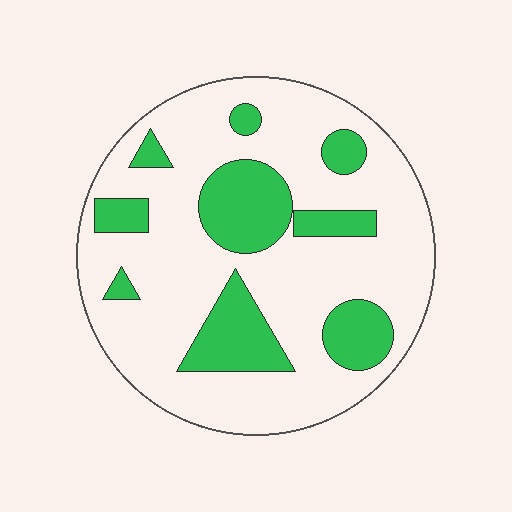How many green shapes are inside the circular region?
9.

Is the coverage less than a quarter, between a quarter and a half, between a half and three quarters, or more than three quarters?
Between a quarter and a half.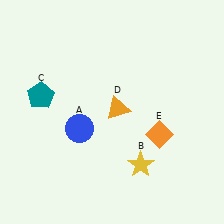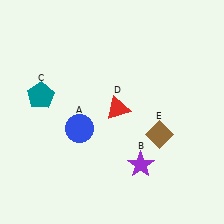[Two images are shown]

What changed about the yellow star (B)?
In Image 1, B is yellow. In Image 2, it changed to purple.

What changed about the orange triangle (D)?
In Image 1, D is orange. In Image 2, it changed to red.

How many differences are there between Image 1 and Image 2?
There are 3 differences between the two images.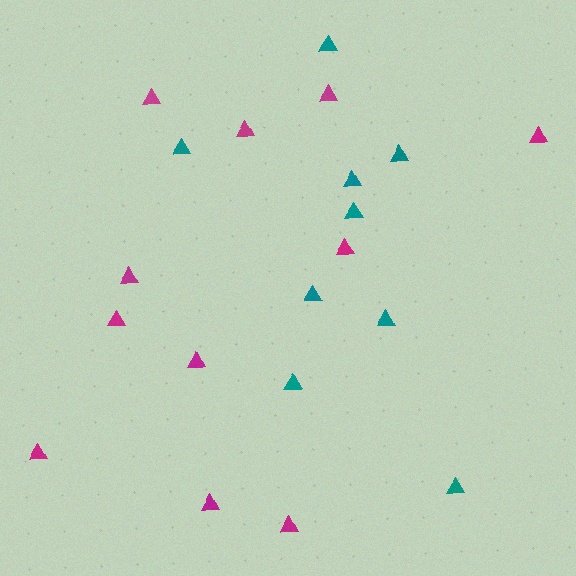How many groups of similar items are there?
There are 2 groups: one group of teal triangles (9) and one group of magenta triangles (11).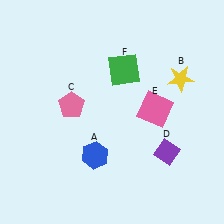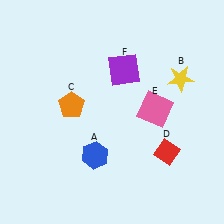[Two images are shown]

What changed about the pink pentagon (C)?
In Image 1, C is pink. In Image 2, it changed to orange.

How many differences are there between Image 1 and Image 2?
There are 3 differences between the two images.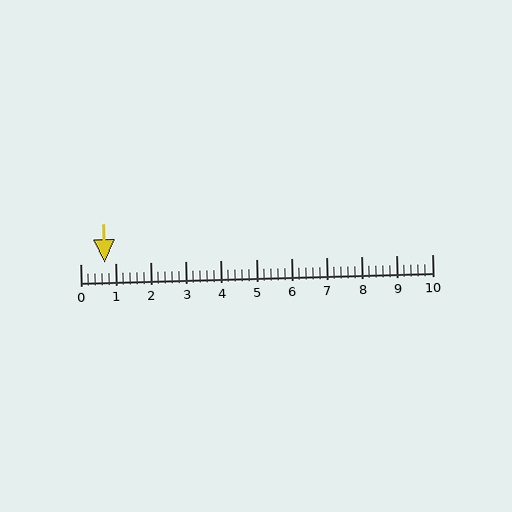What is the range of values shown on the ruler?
The ruler shows values from 0 to 10.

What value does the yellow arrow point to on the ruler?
The yellow arrow points to approximately 0.7.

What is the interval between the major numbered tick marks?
The major tick marks are spaced 1 units apart.